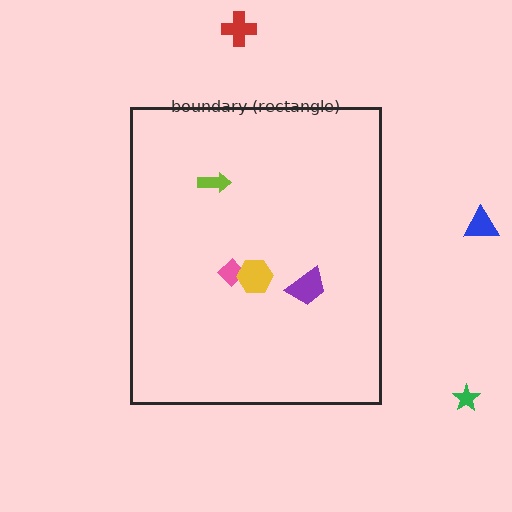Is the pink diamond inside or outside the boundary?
Inside.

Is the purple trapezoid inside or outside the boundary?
Inside.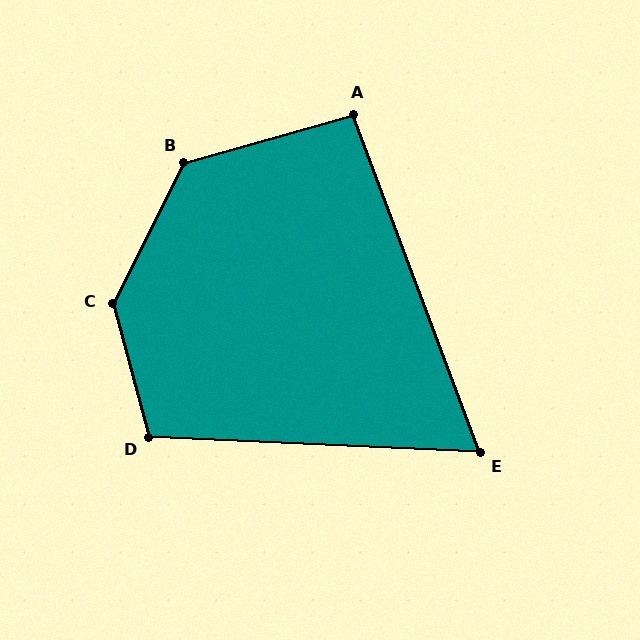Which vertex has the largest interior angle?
C, at approximately 138 degrees.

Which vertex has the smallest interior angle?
E, at approximately 67 degrees.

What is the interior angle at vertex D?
Approximately 108 degrees (obtuse).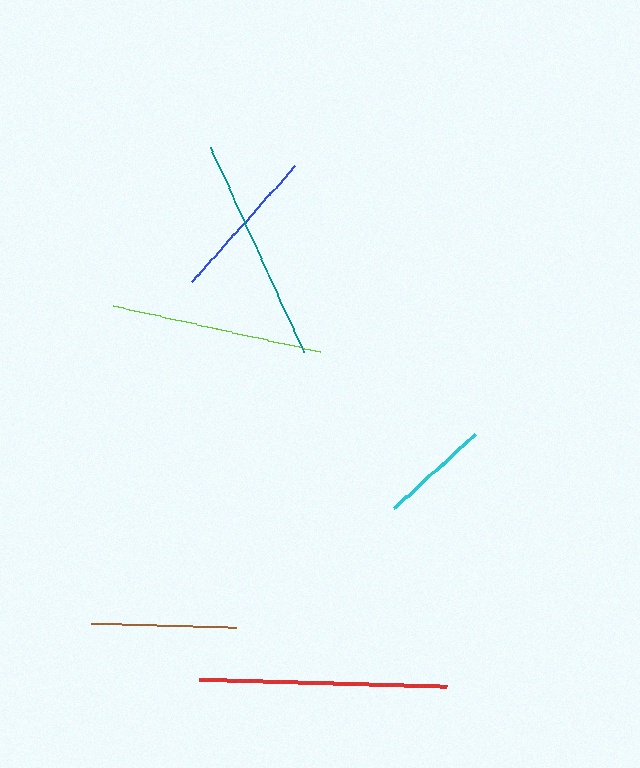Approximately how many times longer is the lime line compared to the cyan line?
The lime line is approximately 1.9 times the length of the cyan line.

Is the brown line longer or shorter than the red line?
The red line is longer than the brown line.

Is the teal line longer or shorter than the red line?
The red line is longer than the teal line.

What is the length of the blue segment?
The blue segment is approximately 155 pixels long.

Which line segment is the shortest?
The cyan line is the shortest at approximately 110 pixels.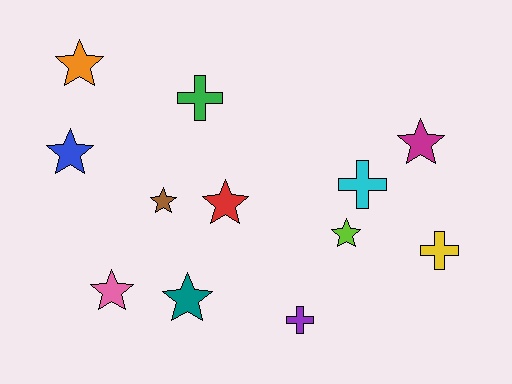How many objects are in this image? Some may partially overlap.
There are 12 objects.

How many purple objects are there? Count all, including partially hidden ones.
There is 1 purple object.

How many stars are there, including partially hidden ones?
There are 8 stars.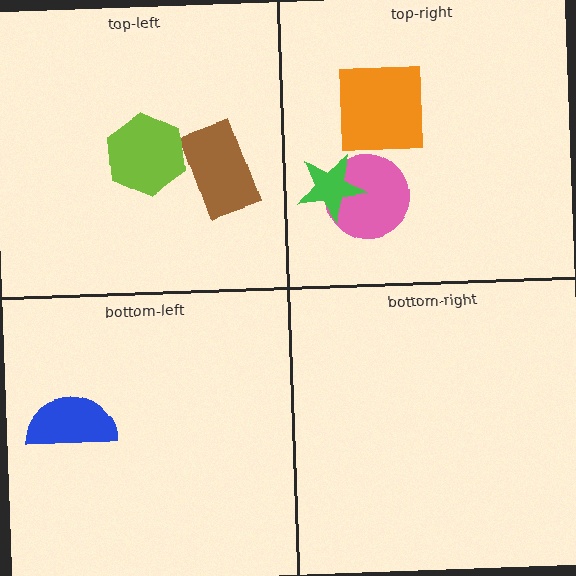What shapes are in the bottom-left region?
The blue semicircle.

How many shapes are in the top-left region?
2.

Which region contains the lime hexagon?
The top-left region.